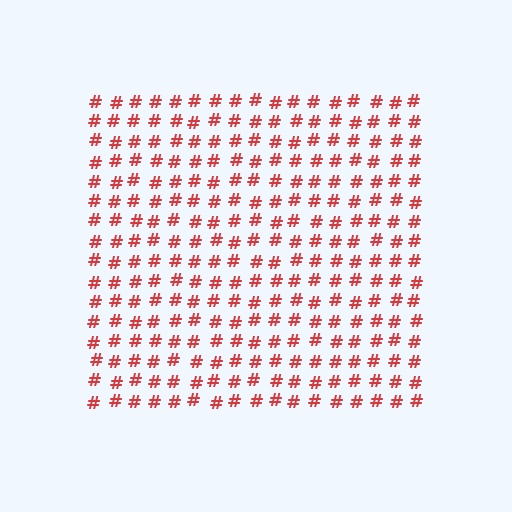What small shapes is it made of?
It is made of small hash symbols.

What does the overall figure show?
The overall figure shows a square.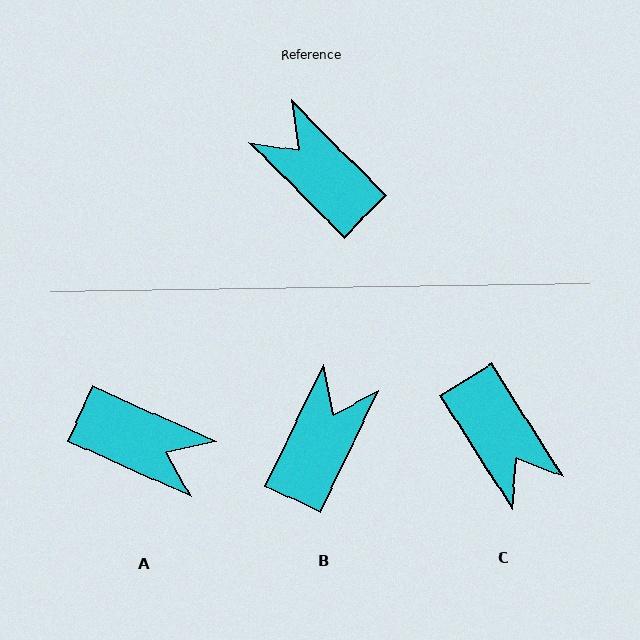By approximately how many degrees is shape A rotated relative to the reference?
Approximately 159 degrees clockwise.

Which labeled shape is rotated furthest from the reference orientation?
C, about 167 degrees away.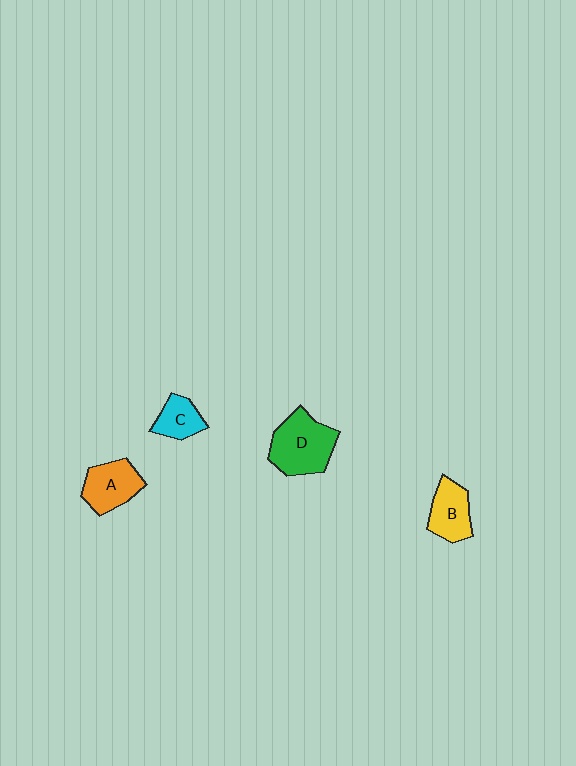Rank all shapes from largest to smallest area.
From largest to smallest: D (green), A (orange), B (yellow), C (cyan).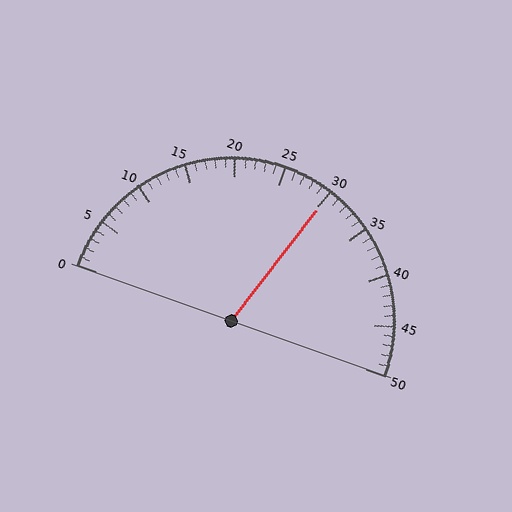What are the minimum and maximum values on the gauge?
The gauge ranges from 0 to 50.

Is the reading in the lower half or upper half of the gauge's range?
The reading is in the upper half of the range (0 to 50).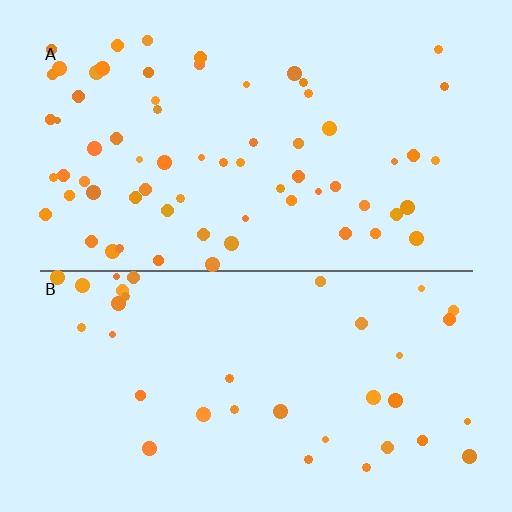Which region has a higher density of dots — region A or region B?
A (the top).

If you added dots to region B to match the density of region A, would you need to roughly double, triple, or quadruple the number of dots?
Approximately double.